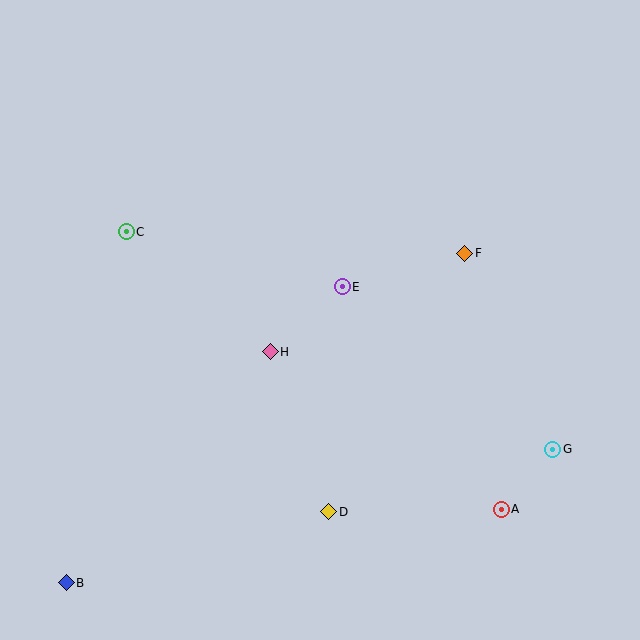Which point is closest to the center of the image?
Point E at (342, 287) is closest to the center.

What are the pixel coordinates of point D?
Point D is at (329, 512).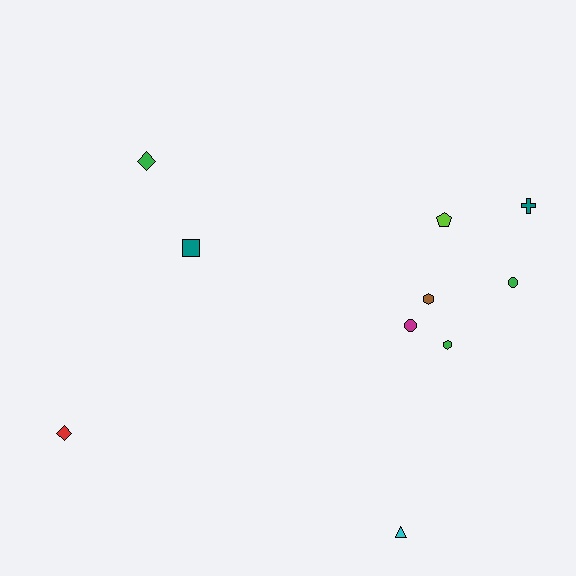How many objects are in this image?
There are 10 objects.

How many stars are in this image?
There are no stars.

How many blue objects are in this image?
There are no blue objects.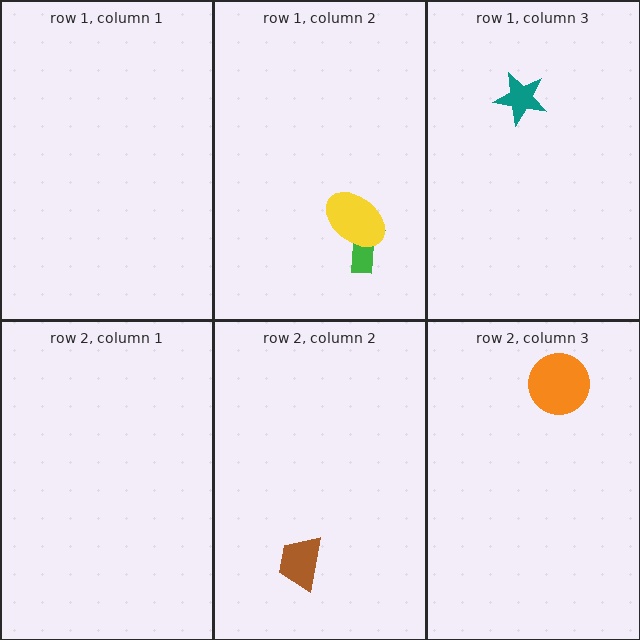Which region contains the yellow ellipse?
The row 1, column 2 region.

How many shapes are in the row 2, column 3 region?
1.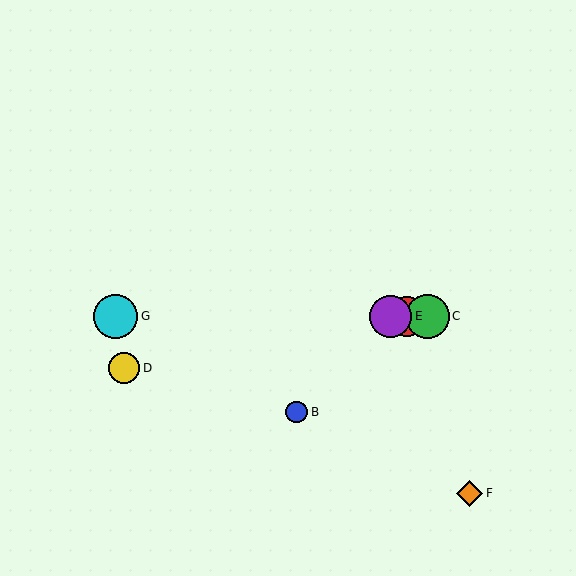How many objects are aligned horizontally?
4 objects (A, C, E, G) are aligned horizontally.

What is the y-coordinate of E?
Object E is at y≈316.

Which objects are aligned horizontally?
Objects A, C, E, G are aligned horizontally.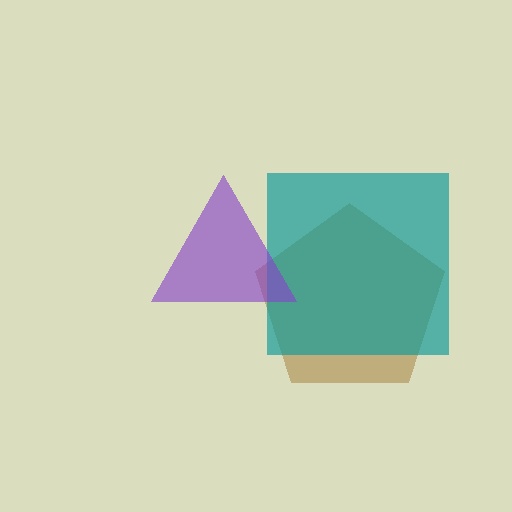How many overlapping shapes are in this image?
There are 3 overlapping shapes in the image.